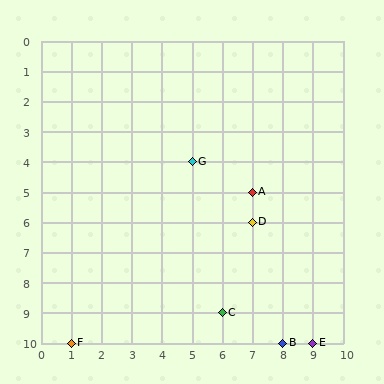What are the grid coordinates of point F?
Point F is at grid coordinates (1, 10).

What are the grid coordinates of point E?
Point E is at grid coordinates (9, 10).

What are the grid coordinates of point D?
Point D is at grid coordinates (7, 6).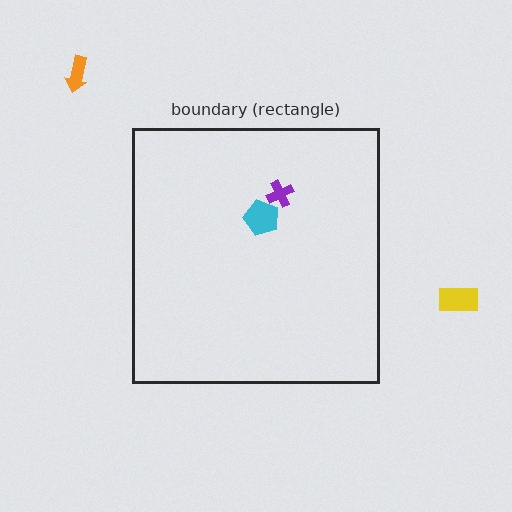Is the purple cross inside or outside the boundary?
Inside.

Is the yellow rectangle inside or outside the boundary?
Outside.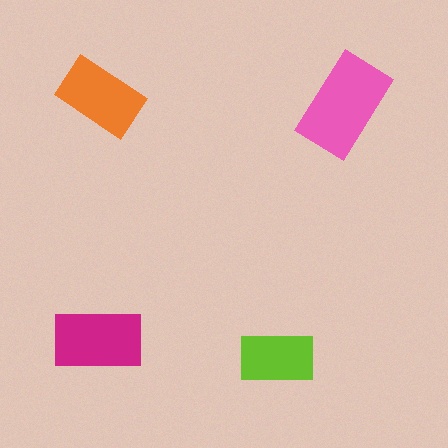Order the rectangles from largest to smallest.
the pink one, the magenta one, the orange one, the lime one.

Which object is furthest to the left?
The magenta rectangle is leftmost.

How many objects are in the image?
There are 4 objects in the image.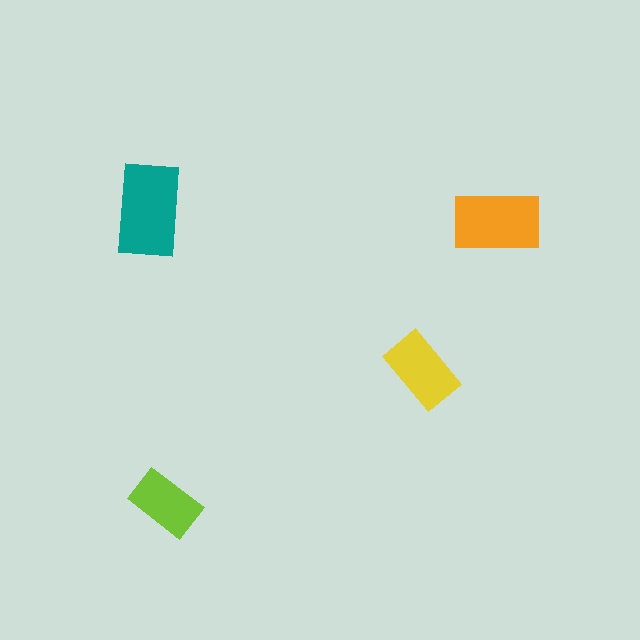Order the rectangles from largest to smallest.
the teal one, the orange one, the yellow one, the lime one.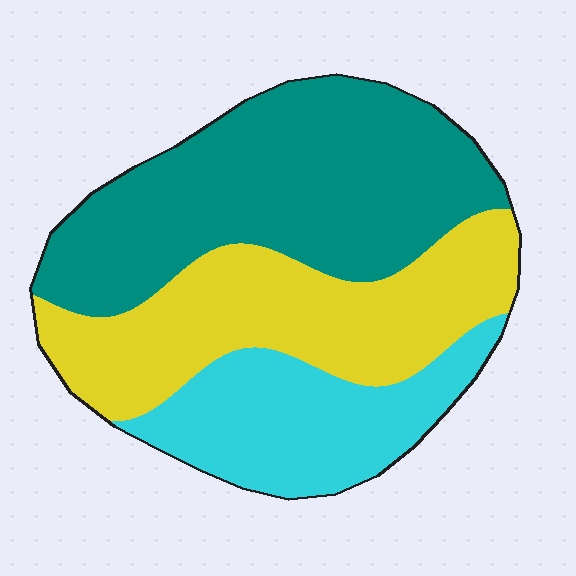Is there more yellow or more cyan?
Yellow.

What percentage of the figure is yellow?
Yellow covers roughly 35% of the figure.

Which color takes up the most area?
Teal, at roughly 45%.